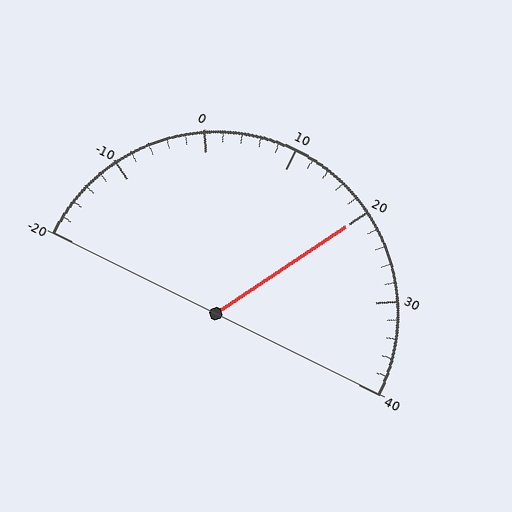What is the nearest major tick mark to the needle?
The nearest major tick mark is 20.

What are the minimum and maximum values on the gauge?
The gauge ranges from -20 to 40.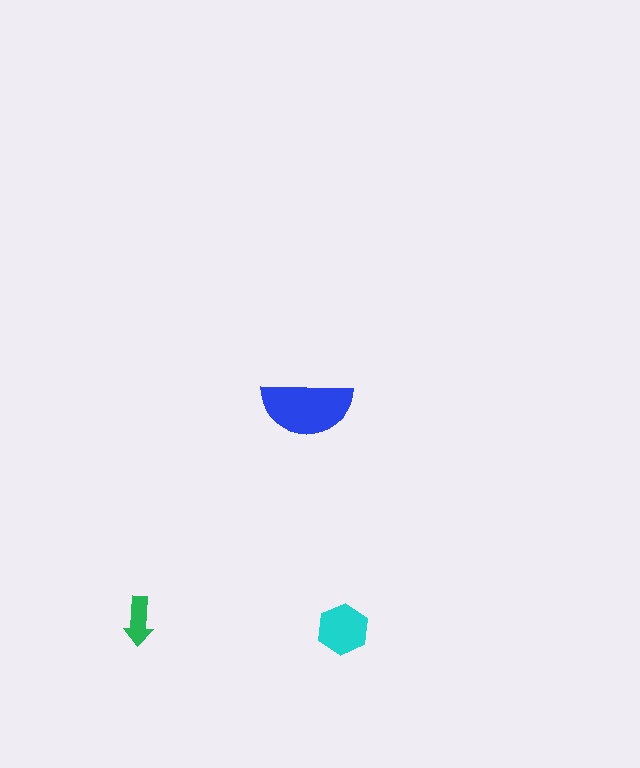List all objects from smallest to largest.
The green arrow, the cyan hexagon, the blue semicircle.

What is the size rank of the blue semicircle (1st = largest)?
1st.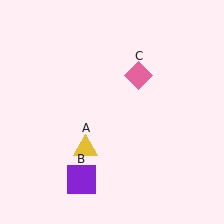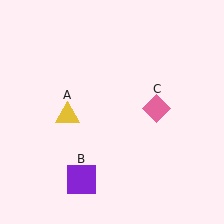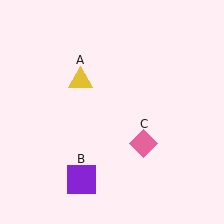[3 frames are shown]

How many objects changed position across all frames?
2 objects changed position: yellow triangle (object A), pink diamond (object C).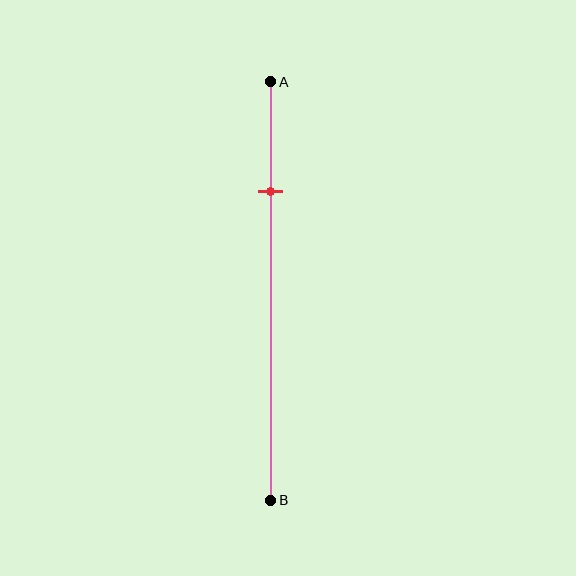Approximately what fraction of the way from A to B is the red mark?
The red mark is approximately 25% of the way from A to B.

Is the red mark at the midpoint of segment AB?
No, the mark is at about 25% from A, not at the 50% midpoint.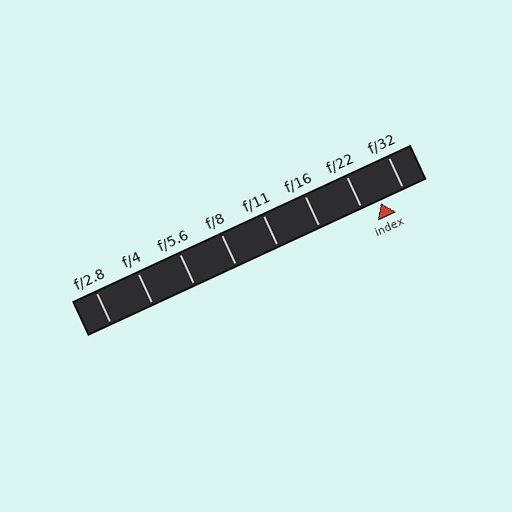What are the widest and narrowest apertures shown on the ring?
The widest aperture shown is f/2.8 and the narrowest is f/32.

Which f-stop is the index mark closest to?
The index mark is closest to f/22.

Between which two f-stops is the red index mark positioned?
The index mark is between f/22 and f/32.